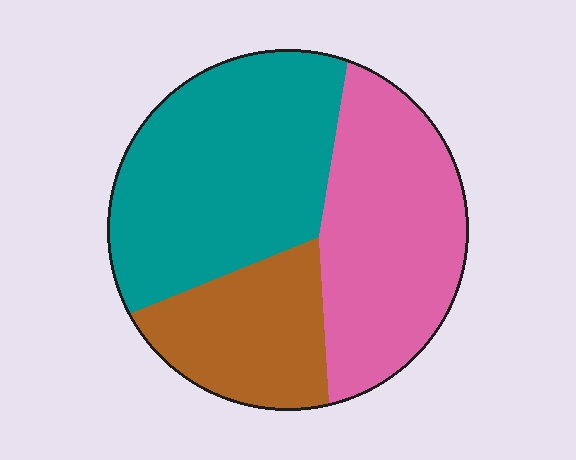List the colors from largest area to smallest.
From largest to smallest: teal, pink, brown.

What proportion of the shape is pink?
Pink covers around 35% of the shape.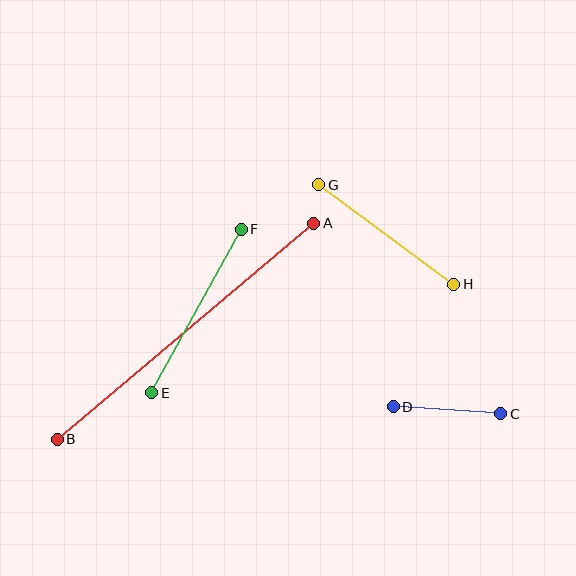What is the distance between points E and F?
The distance is approximately 187 pixels.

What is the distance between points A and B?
The distance is approximately 335 pixels.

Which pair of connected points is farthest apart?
Points A and B are farthest apart.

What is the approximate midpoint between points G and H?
The midpoint is at approximately (386, 235) pixels.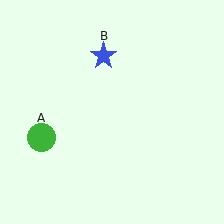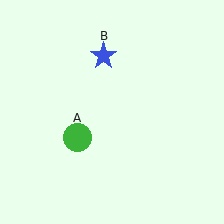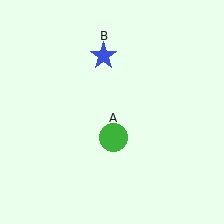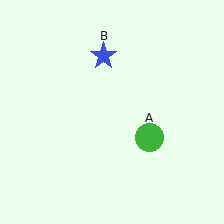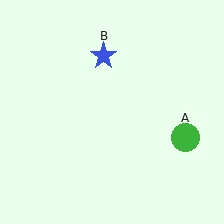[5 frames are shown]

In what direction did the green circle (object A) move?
The green circle (object A) moved right.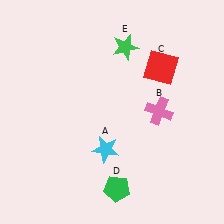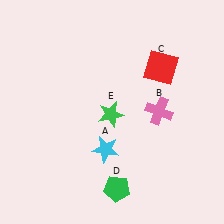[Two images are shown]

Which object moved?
The green star (E) moved down.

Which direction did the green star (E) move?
The green star (E) moved down.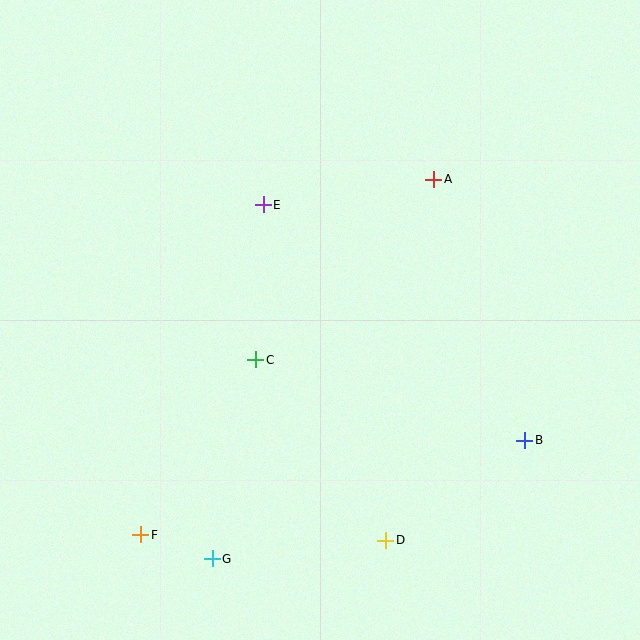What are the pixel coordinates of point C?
Point C is at (256, 360).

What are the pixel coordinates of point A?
Point A is at (434, 179).